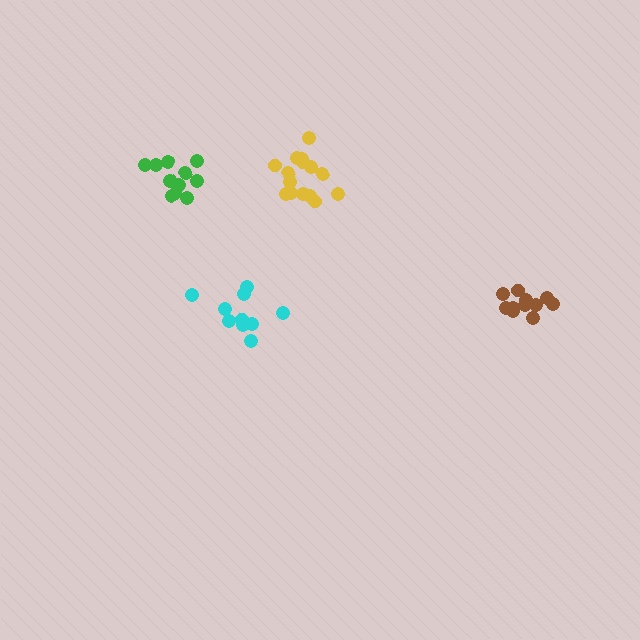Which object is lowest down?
The cyan cluster is bottommost.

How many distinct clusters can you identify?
There are 4 distinct clusters.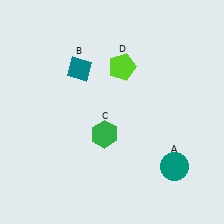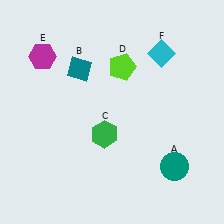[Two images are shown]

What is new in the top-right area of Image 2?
A cyan diamond (F) was added in the top-right area of Image 2.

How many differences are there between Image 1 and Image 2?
There are 2 differences between the two images.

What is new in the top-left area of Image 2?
A magenta hexagon (E) was added in the top-left area of Image 2.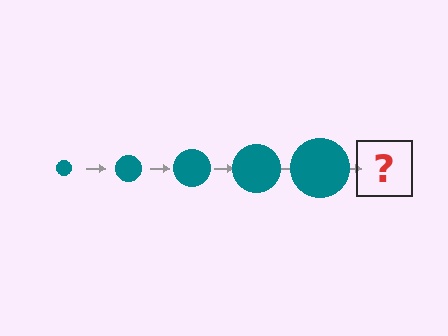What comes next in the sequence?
The next element should be a teal circle, larger than the previous one.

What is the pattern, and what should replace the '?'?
The pattern is that the circle gets progressively larger each step. The '?' should be a teal circle, larger than the previous one.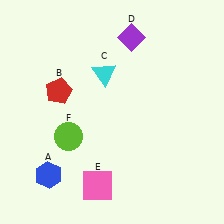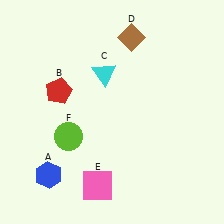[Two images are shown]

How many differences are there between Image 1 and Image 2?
There is 1 difference between the two images.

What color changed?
The diamond (D) changed from purple in Image 1 to brown in Image 2.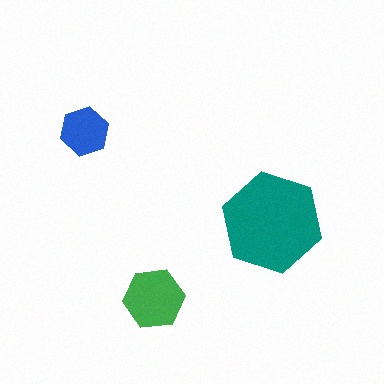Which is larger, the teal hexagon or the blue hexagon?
The teal one.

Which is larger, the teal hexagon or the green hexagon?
The teal one.